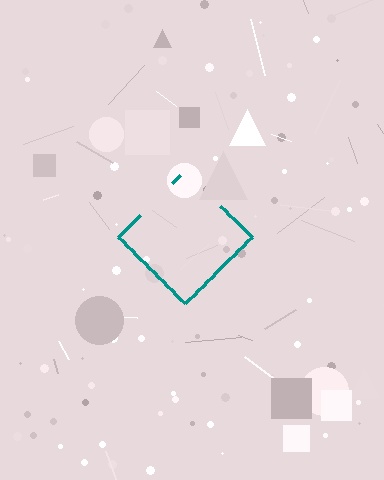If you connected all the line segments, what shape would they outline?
They would outline a diamond.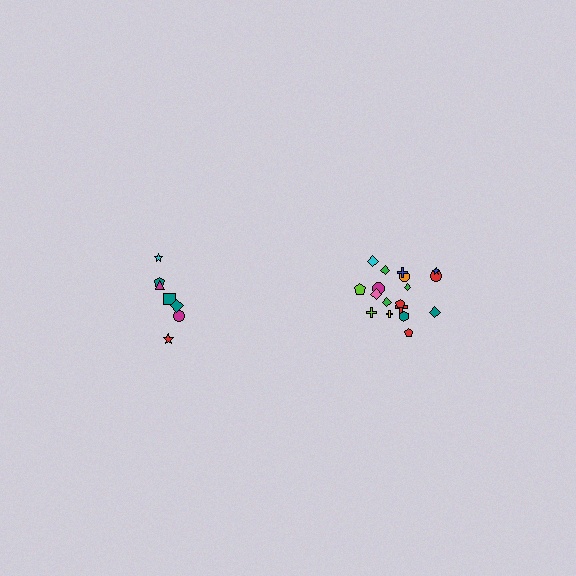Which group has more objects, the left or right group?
The right group.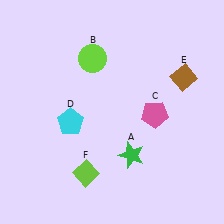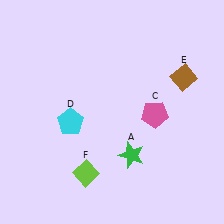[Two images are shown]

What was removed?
The lime circle (B) was removed in Image 2.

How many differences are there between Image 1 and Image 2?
There is 1 difference between the two images.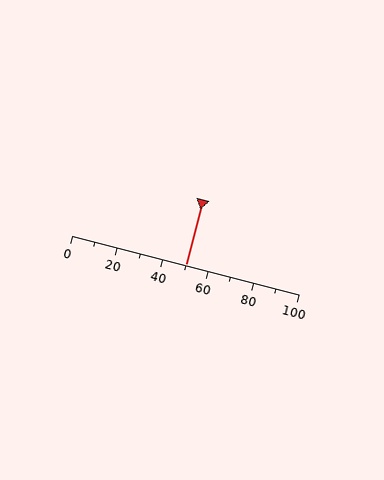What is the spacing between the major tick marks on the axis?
The major ticks are spaced 20 apart.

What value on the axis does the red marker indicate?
The marker indicates approximately 50.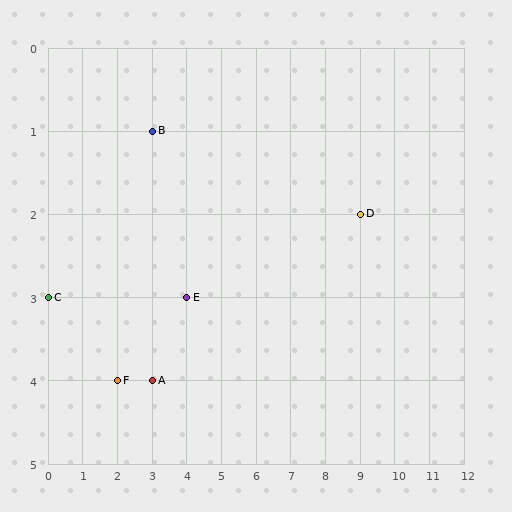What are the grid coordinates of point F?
Point F is at grid coordinates (2, 4).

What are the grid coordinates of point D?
Point D is at grid coordinates (9, 2).